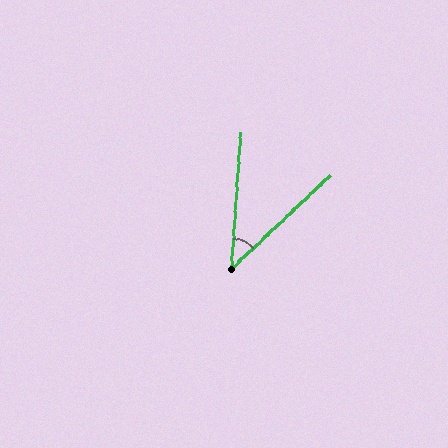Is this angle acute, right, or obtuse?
It is acute.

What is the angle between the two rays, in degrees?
Approximately 42 degrees.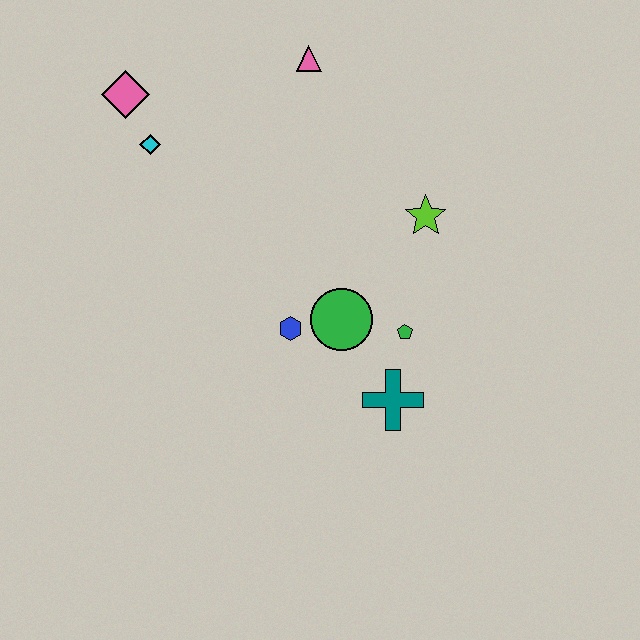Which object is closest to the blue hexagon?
The green circle is closest to the blue hexagon.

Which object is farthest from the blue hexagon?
The pink diamond is farthest from the blue hexagon.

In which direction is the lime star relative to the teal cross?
The lime star is above the teal cross.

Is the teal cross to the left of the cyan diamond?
No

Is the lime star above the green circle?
Yes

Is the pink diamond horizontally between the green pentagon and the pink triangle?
No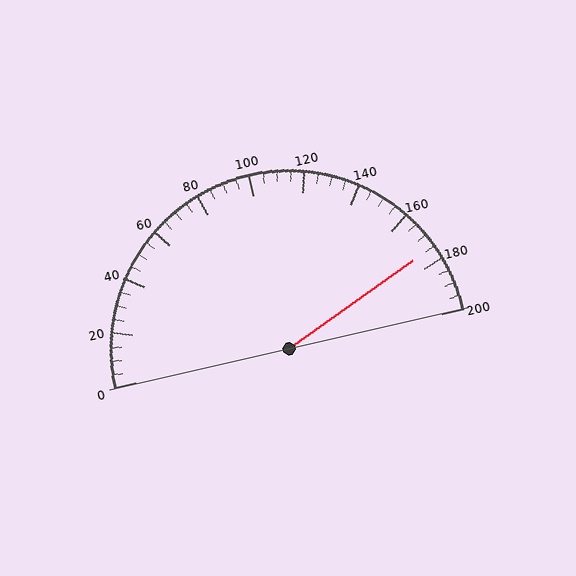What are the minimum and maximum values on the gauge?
The gauge ranges from 0 to 200.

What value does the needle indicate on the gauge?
The needle indicates approximately 175.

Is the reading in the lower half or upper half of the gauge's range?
The reading is in the upper half of the range (0 to 200).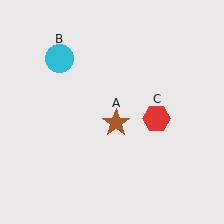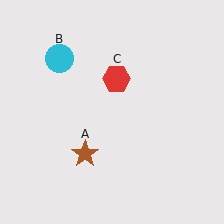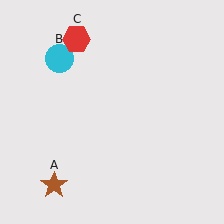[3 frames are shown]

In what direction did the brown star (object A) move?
The brown star (object A) moved down and to the left.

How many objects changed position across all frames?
2 objects changed position: brown star (object A), red hexagon (object C).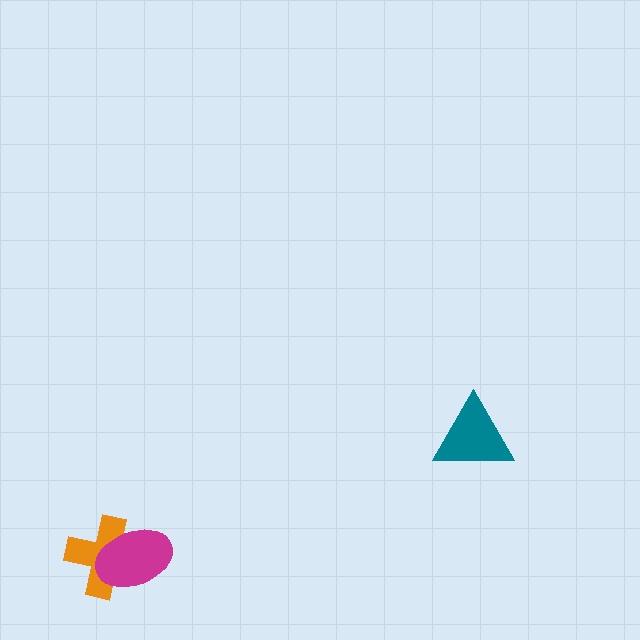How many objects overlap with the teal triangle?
0 objects overlap with the teal triangle.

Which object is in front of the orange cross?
The magenta ellipse is in front of the orange cross.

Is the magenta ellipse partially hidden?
No, no other shape covers it.